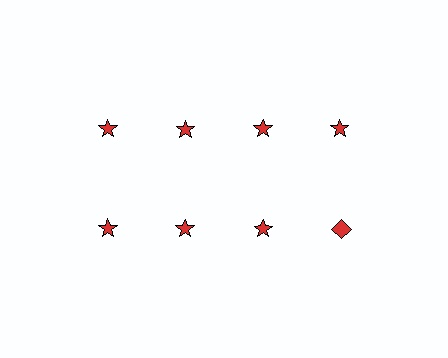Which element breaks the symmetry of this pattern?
The red diamond in the second row, second from right column breaks the symmetry. All other shapes are red stars.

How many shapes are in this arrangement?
There are 8 shapes arranged in a grid pattern.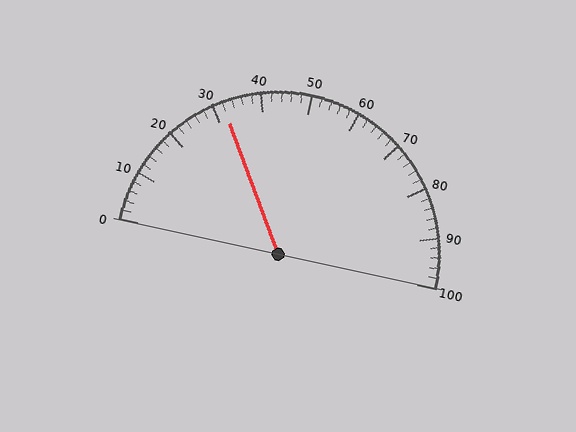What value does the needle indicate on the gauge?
The needle indicates approximately 32.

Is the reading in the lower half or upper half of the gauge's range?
The reading is in the lower half of the range (0 to 100).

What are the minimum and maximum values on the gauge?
The gauge ranges from 0 to 100.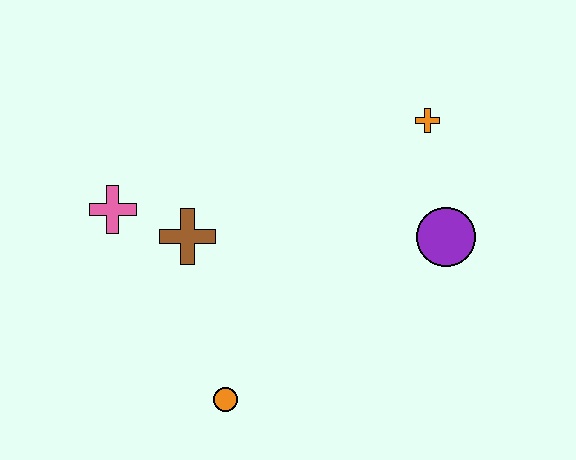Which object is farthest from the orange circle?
The orange cross is farthest from the orange circle.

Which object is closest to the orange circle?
The brown cross is closest to the orange circle.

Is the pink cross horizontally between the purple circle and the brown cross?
No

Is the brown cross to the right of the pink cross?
Yes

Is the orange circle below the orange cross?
Yes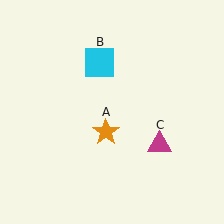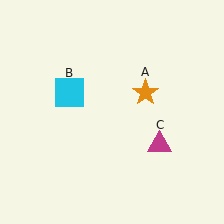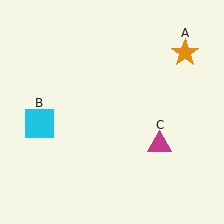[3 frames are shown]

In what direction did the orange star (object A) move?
The orange star (object A) moved up and to the right.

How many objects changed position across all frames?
2 objects changed position: orange star (object A), cyan square (object B).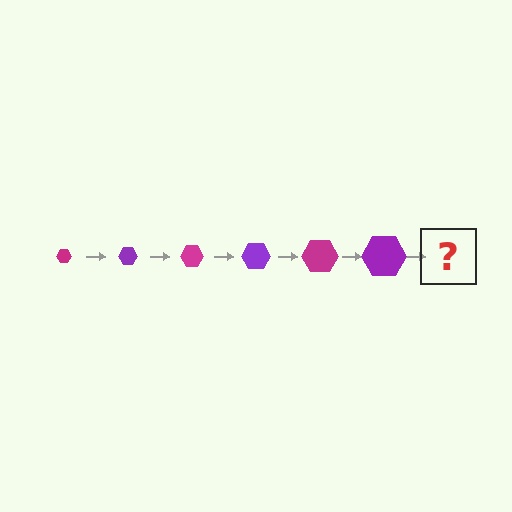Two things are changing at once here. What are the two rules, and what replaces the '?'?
The two rules are that the hexagon grows larger each step and the color cycles through magenta and purple. The '?' should be a magenta hexagon, larger than the previous one.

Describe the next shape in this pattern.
It should be a magenta hexagon, larger than the previous one.